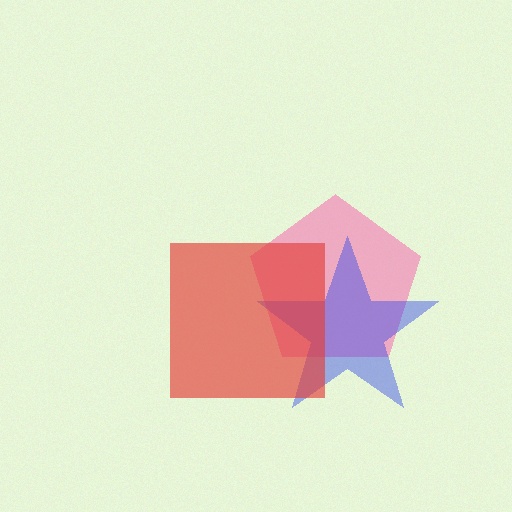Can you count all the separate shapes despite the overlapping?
Yes, there are 3 separate shapes.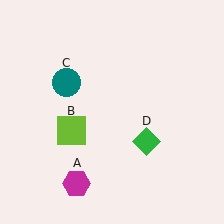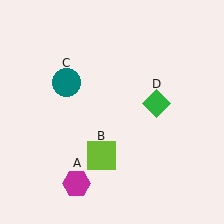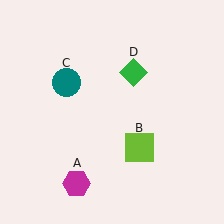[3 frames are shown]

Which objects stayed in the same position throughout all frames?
Magenta hexagon (object A) and teal circle (object C) remained stationary.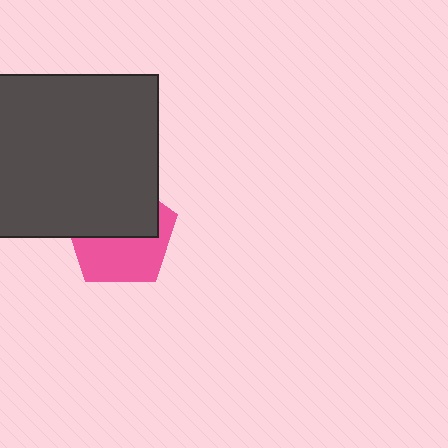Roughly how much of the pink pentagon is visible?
About half of it is visible (roughly 49%).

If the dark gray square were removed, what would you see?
You would see the complete pink pentagon.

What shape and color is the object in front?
The object in front is a dark gray square.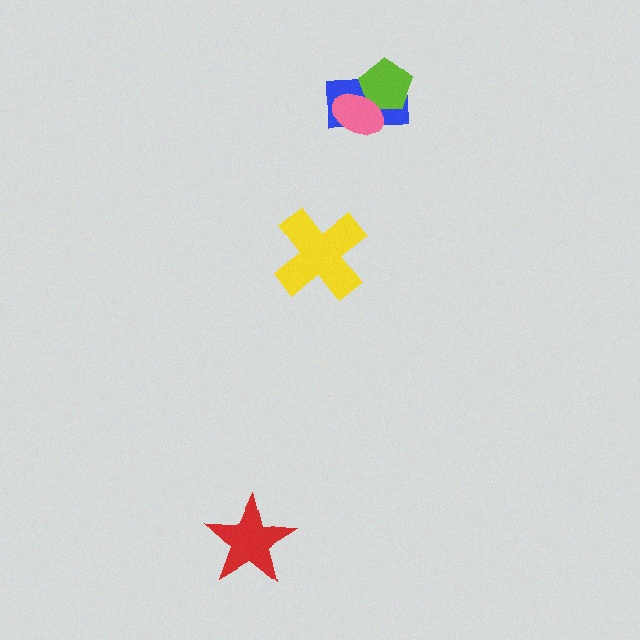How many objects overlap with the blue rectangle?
2 objects overlap with the blue rectangle.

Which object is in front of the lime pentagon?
The pink ellipse is in front of the lime pentagon.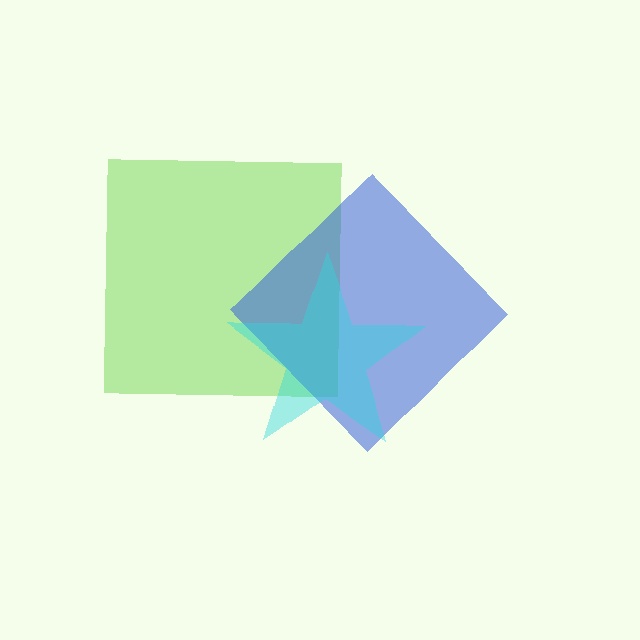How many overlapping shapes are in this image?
There are 3 overlapping shapes in the image.